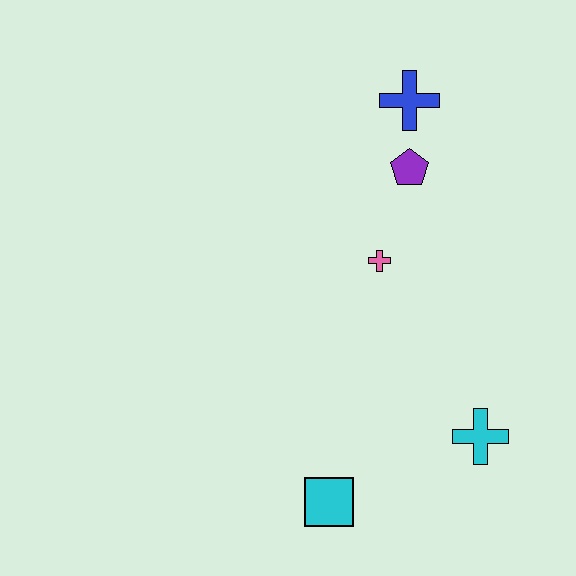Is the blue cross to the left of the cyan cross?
Yes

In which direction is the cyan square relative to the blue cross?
The cyan square is below the blue cross.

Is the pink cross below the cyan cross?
No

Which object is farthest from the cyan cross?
The blue cross is farthest from the cyan cross.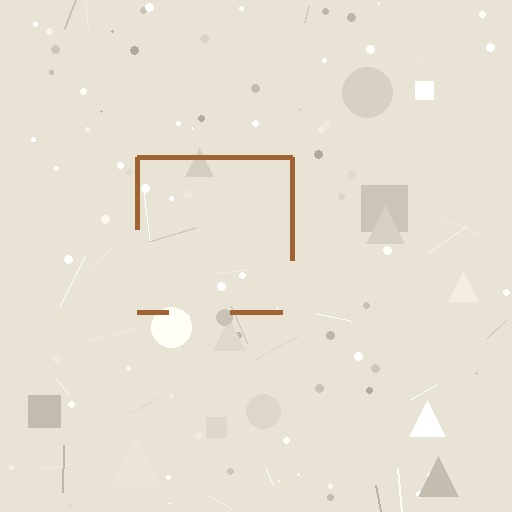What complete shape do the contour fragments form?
The contour fragments form a square.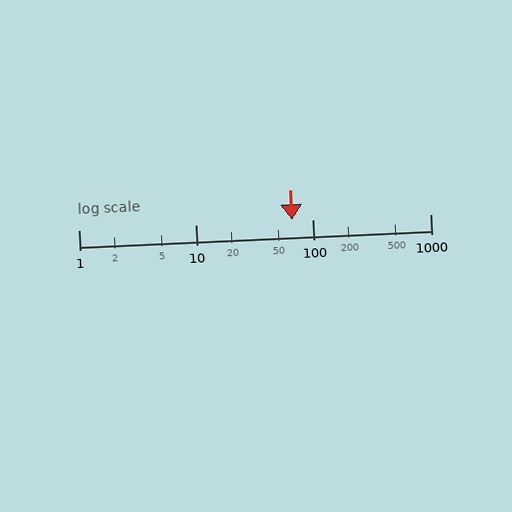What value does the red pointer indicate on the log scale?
The pointer indicates approximately 66.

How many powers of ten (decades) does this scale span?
The scale spans 3 decades, from 1 to 1000.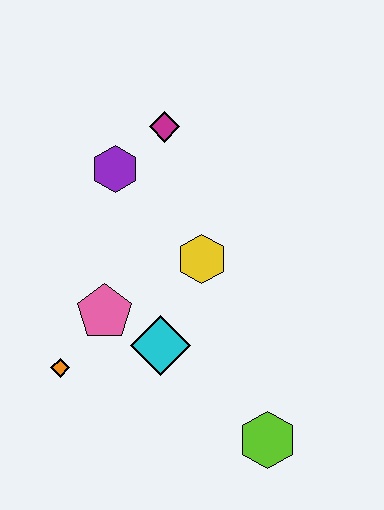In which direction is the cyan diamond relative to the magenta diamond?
The cyan diamond is below the magenta diamond.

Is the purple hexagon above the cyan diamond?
Yes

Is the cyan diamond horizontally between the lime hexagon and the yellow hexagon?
No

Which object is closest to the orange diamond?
The pink pentagon is closest to the orange diamond.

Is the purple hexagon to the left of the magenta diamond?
Yes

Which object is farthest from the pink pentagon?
The lime hexagon is farthest from the pink pentagon.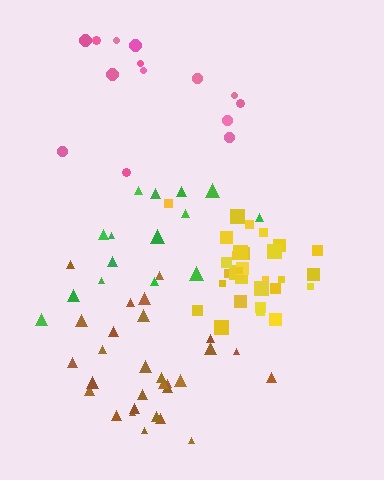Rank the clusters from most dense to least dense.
yellow, brown, green, pink.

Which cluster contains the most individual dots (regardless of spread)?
Yellow (31).